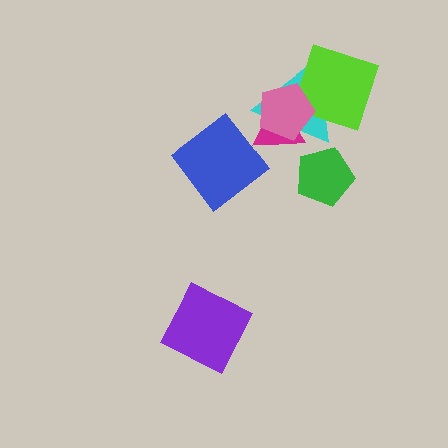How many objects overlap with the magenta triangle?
3 objects overlap with the magenta triangle.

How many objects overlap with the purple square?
0 objects overlap with the purple square.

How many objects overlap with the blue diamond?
0 objects overlap with the blue diamond.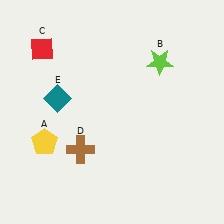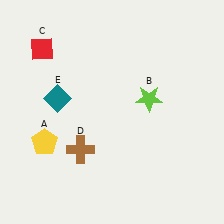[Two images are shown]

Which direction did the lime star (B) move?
The lime star (B) moved down.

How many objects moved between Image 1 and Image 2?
1 object moved between the two images.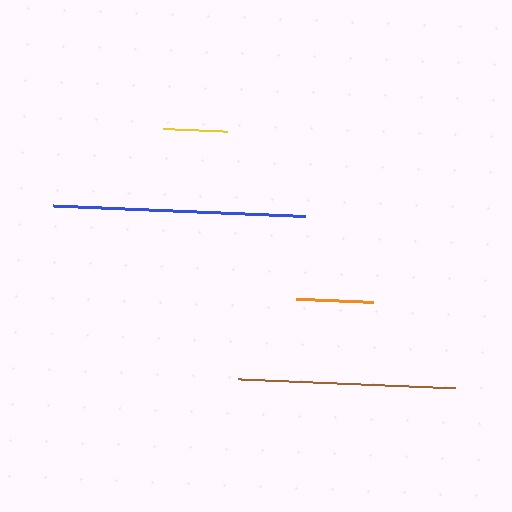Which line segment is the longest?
The blue line is the longest at approximately 252 pixels.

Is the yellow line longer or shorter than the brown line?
The brown line is longer than the yellow line.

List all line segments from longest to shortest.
From longest to shortest: blue, brown, orange, yellow.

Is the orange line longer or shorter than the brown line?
The brown line is longer than the orange line.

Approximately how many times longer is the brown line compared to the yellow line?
The brown line is approximately 3.4 times the length of the yellow line.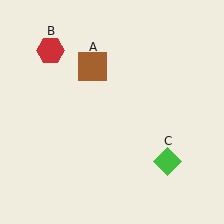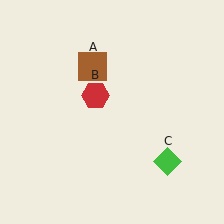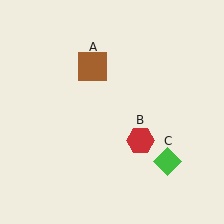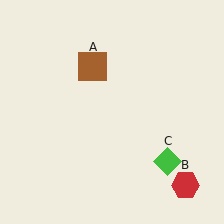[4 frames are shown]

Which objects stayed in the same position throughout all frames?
Brown square (object A) and green diamond (object C) remained stationary.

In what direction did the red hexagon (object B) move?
The red hexagon (object B) moved down and to the right.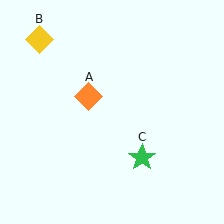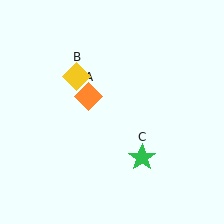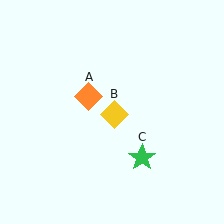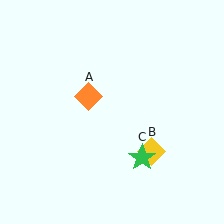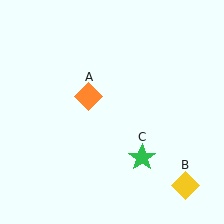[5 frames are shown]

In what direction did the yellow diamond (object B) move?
The yellow diamond (object B) moved down and to the right.